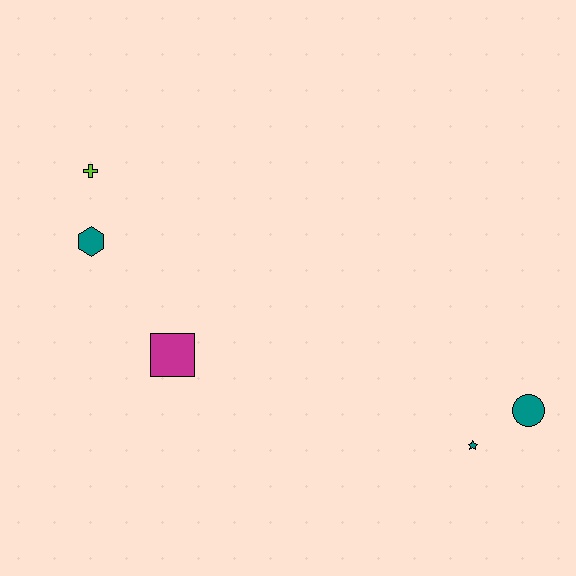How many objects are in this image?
There are 5 objects.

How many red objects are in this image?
There are no red objects.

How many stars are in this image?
There is 1 star.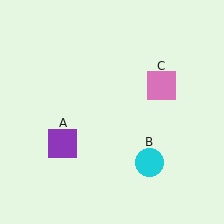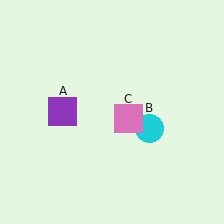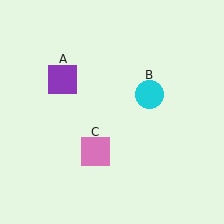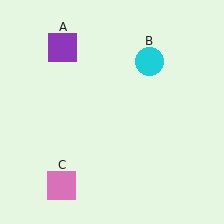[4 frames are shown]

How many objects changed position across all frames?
3 objects changed position: purple square (object A), cyan circle (object B), pink square (object C).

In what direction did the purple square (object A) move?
The purple square (object A) moved up.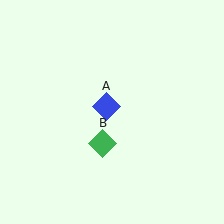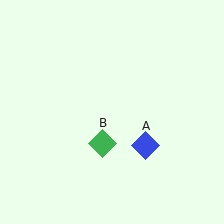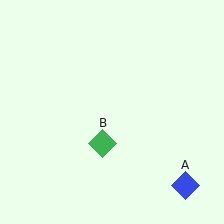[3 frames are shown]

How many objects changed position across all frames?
1 object changed position: blue diamond (object A).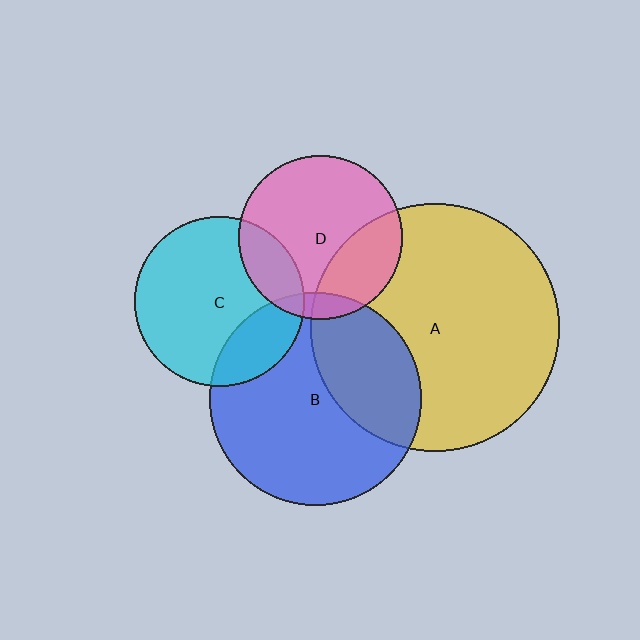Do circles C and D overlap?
Yes.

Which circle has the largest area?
Circle A (yellow).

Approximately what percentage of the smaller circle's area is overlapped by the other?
Approximately 20%.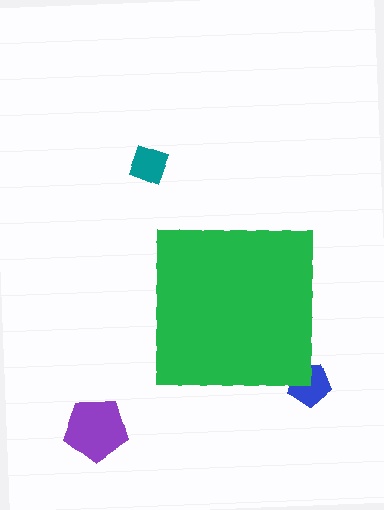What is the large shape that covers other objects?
A green square.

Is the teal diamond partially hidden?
No, the teal diamond is fully visible.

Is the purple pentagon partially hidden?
No, the purple pentagon is fully visible.